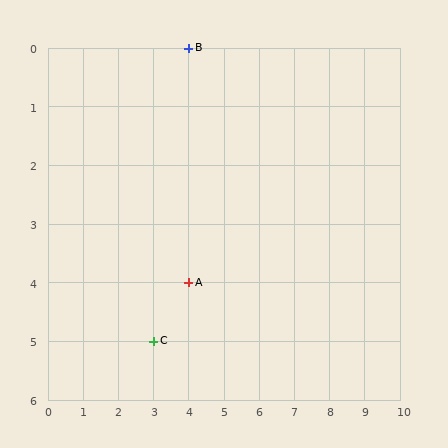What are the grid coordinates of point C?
Point C is at grid coordinates (3, 5).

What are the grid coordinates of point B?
Point B is at grid coordinates (4, 0).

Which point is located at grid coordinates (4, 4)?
Point A is at (4, 4).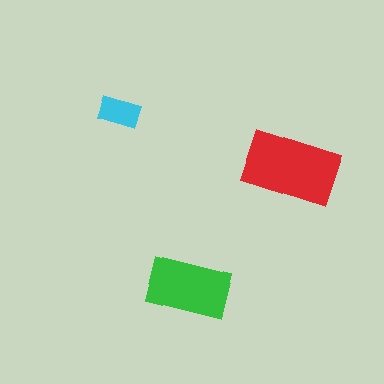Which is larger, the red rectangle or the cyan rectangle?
The red one.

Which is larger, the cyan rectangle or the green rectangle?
The green one.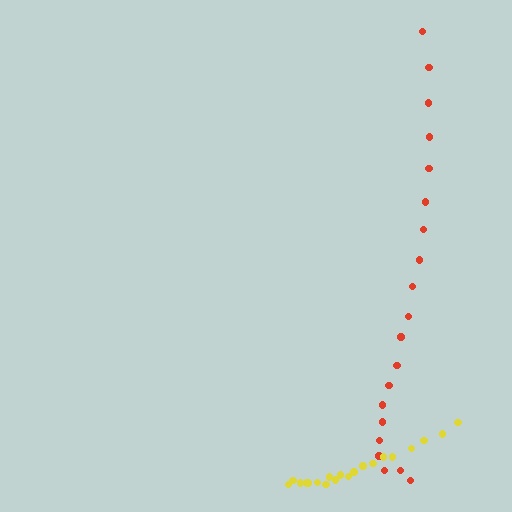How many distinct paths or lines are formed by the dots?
There are 2 distinct paths.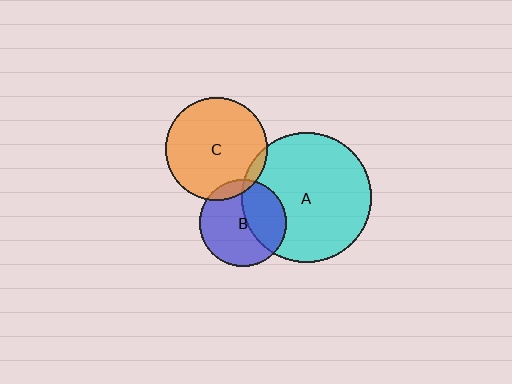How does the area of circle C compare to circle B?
Approximately 1.4 times.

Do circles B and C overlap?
Yes.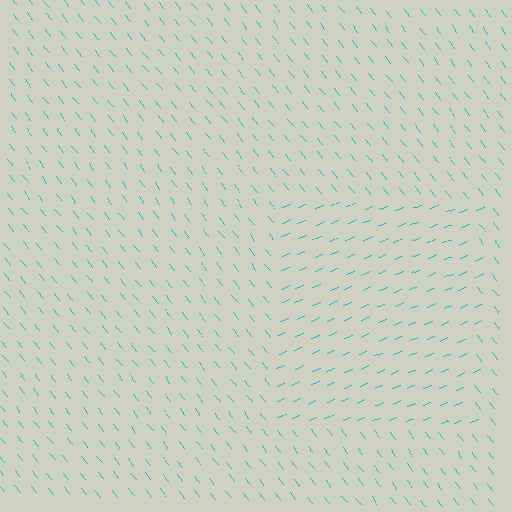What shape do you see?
I see a rectangle.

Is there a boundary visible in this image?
Yes, there is a texture boundary formed by a change in line orientation.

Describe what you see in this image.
The image is filled with small cyan line segments. A rectangle region in the image has lines oriented differently from the surrounding lines, creating a visible texture boundary.